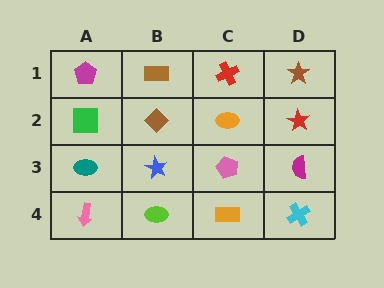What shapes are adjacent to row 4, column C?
A pink pentagon (row 3, column C), a lime ellipse (row 4, column B), a cyan cross (row 4, column D).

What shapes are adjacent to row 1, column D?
A red star (row 2, column D), a red cross (row 1, column C).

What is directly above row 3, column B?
A brown diamond.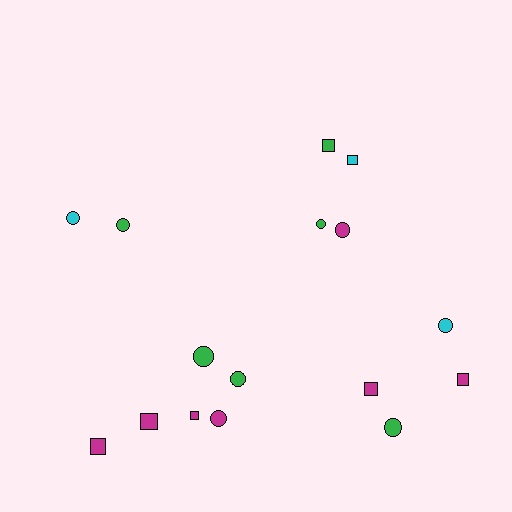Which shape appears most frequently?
Circle, with 9 objects.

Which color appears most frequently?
Magenta, with 7 objects.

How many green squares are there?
There is 1 green square.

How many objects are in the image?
There are 16 objects.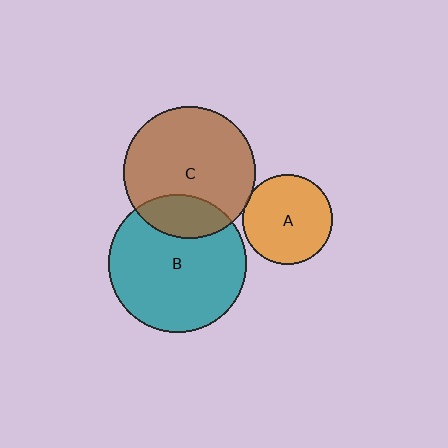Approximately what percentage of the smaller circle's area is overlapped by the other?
Approximately 20%.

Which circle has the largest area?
Circle B (teal).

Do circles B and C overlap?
Yes.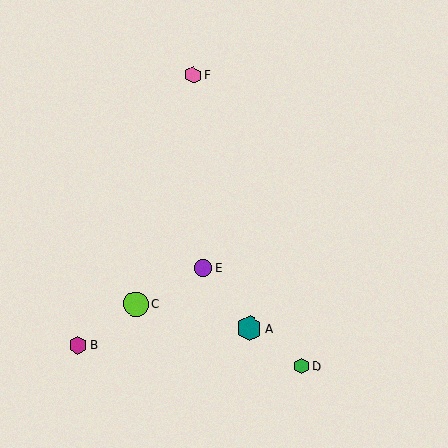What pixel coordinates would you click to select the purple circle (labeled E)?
Click at (204, 268) to select the purple circle E.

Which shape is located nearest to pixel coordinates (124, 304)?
The lime circle (labeled C) at (136, 304) is nearest to that location.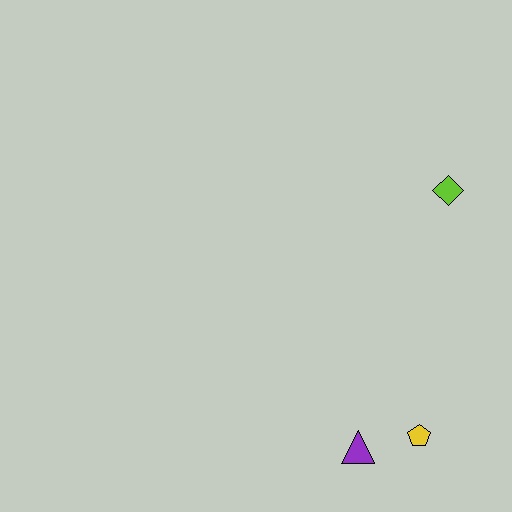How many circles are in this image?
There are no circles.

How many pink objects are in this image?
There are no pink objects.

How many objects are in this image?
There are 3 objects.